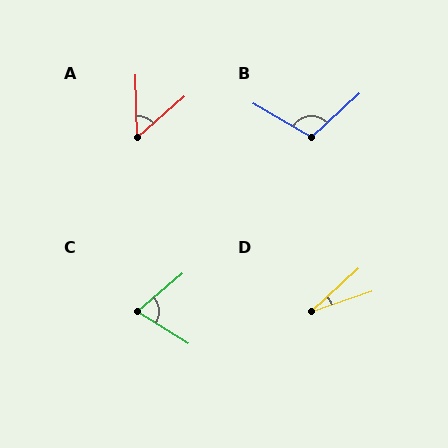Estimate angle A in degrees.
Approximately 50 degrees.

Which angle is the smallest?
D, at approximately 24 degrees.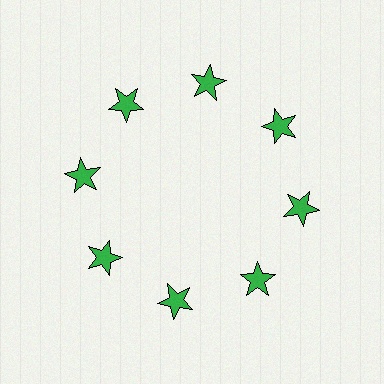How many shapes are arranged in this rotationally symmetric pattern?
There are 8 shapes, arranged in 8 groups of 1.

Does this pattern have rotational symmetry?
Yes, this pattern has 8-fold rotational symmetry. It looks the same after rotating 45 degrees around the center.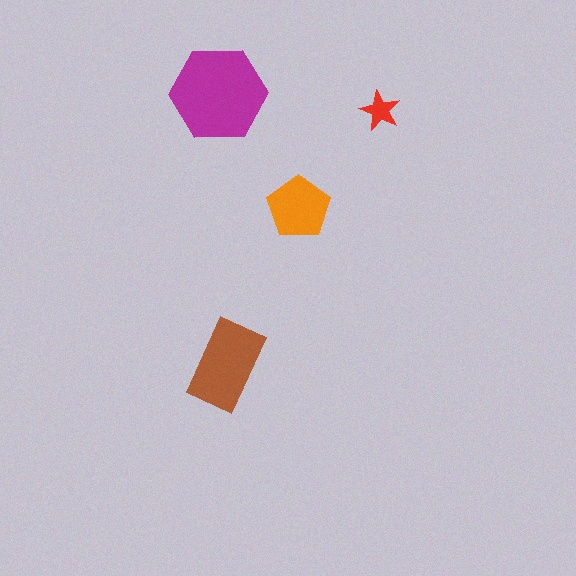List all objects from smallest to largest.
The red star, the orange pentagon, the brown rectangle, the magenta hexagon.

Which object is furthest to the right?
The red star is rightmost.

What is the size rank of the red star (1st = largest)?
4th.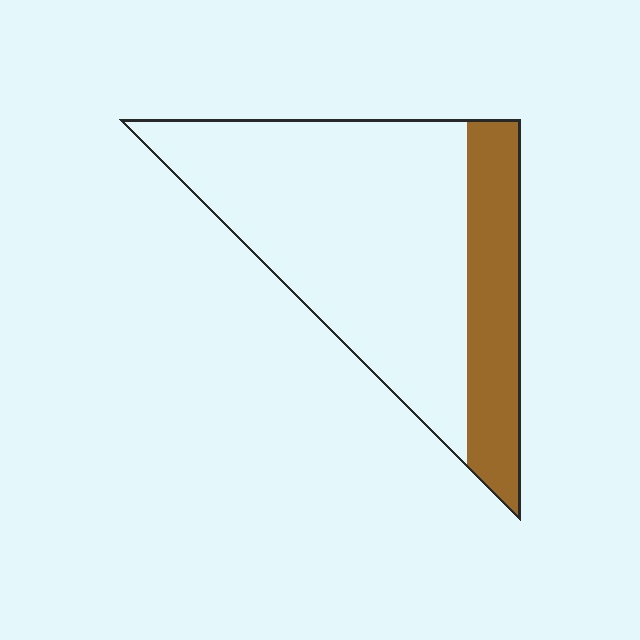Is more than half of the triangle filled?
No.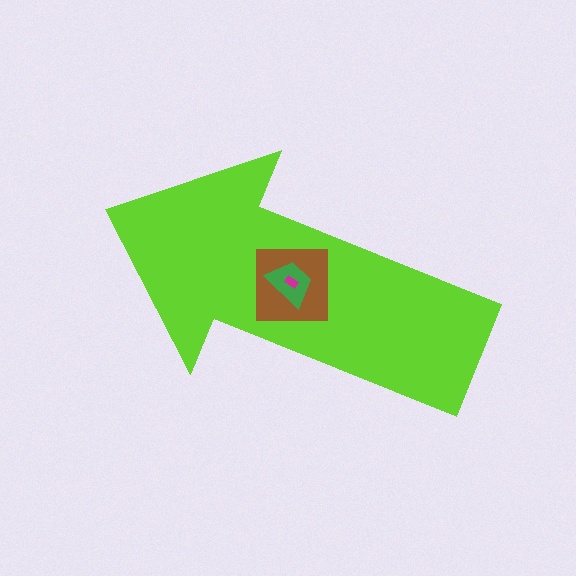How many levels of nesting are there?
4.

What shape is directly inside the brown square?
The green trapezoid.